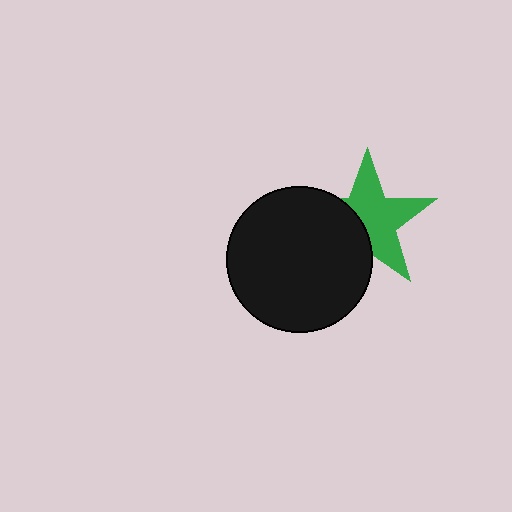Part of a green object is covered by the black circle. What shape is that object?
It is a star.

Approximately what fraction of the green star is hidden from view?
Roughly 38% of the green star is hidden behind the black circle.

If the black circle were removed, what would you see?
You would see the complete green star.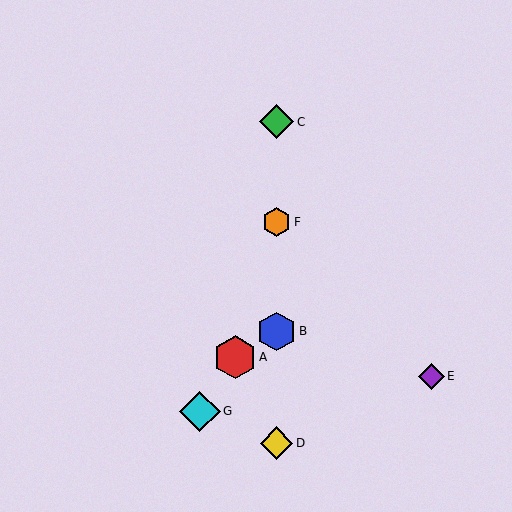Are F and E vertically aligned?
No, F is at x≈277 and E is at x≈432.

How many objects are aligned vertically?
4 objects (B, C, D, F) are aligned vertically.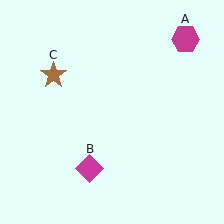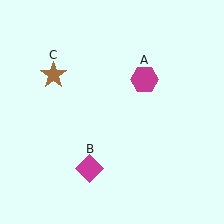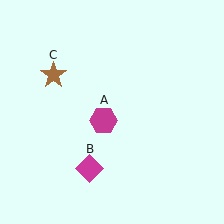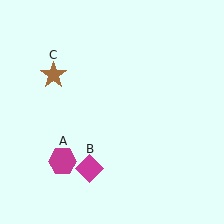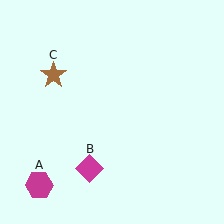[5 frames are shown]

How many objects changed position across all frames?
1 object changed position: magenta hexagon (object A).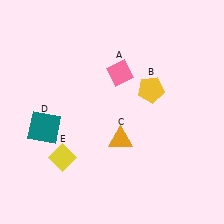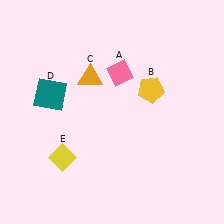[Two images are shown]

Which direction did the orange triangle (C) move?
The orange triangle (C) moved up.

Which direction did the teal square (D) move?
The teal square (D) moved up.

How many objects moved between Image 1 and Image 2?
2 objects moved between the two images.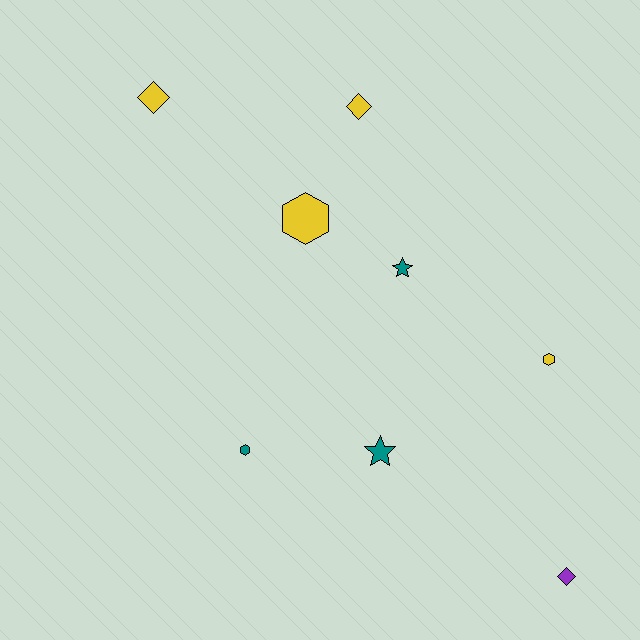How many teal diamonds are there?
There are no teal diamonds.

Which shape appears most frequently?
Hexagon, with 3 objects.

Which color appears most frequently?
Yellow, with 4 objects.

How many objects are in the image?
There are 8 objects.